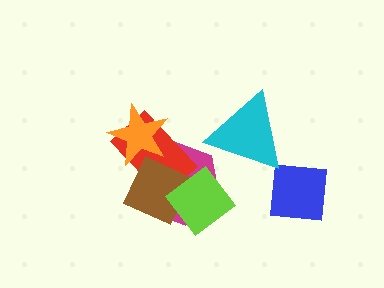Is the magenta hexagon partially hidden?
Yes, it is partially covered by another shape.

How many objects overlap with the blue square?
0 objects overlap with the blue square.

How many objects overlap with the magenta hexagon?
4 objects overlap with the magenta hexagon.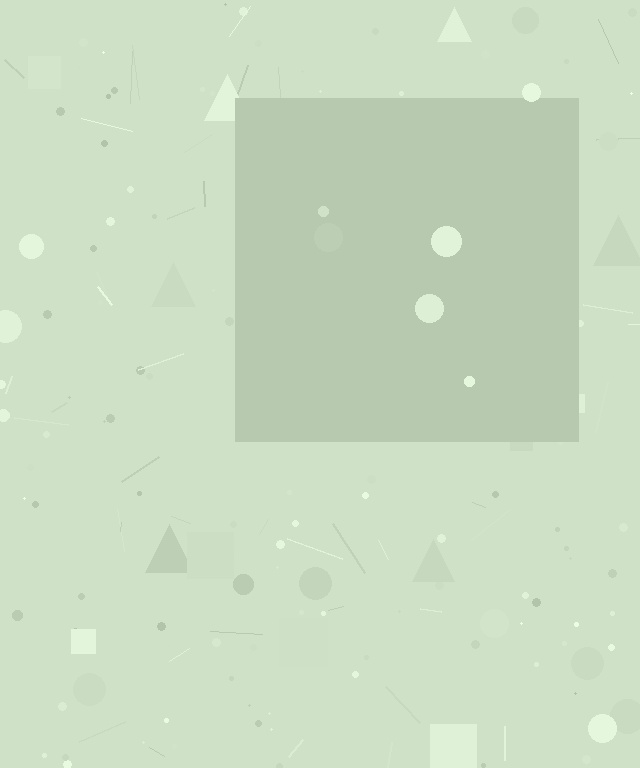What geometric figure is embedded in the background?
A square is embedded in the background.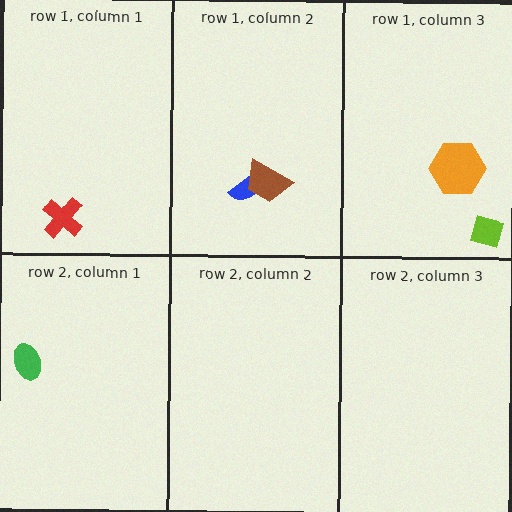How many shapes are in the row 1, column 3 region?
2.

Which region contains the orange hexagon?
The row 1, column 3 region.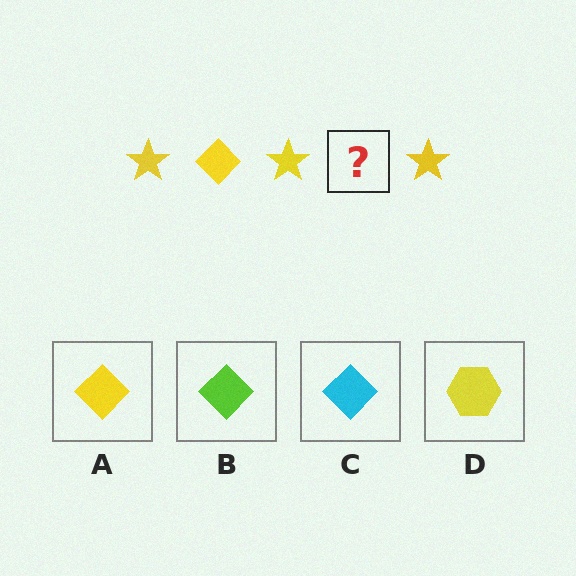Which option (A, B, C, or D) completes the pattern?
A.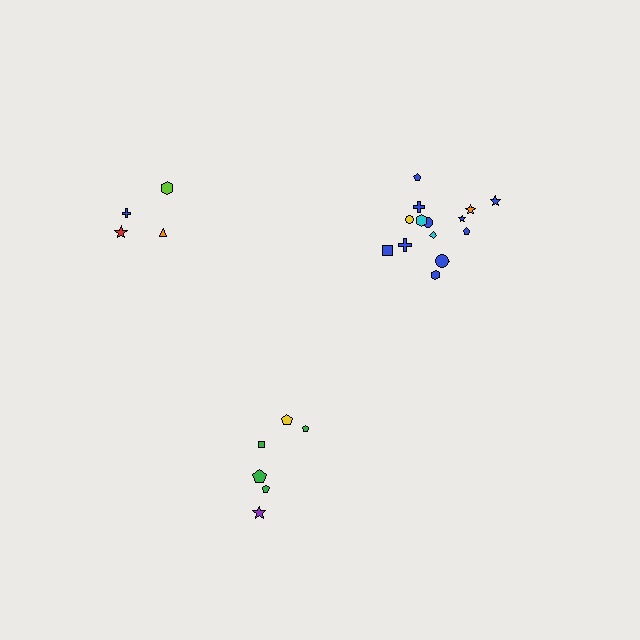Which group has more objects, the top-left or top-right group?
The top-right group.